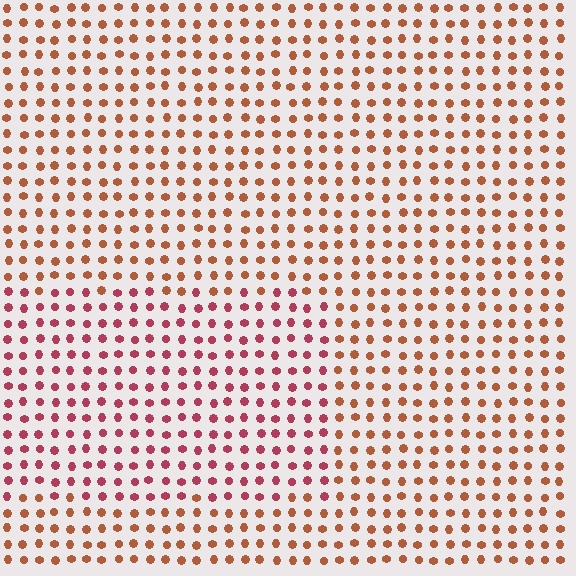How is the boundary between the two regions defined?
The boundary is defined purely by a slight shift in hue (about 34 degrees). Spacing, size, and orientation are identical on both sides.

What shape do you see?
I see a rectangle.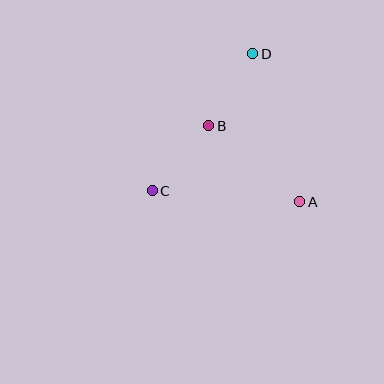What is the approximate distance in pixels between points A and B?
The distance between A and B is approximately 119 pixels.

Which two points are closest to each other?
Points B and D are closest to each other.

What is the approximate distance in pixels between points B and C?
The distance between B and C is approximately 86 pixels.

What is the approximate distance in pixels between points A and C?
The distance between A and C is approximately 148 pixels.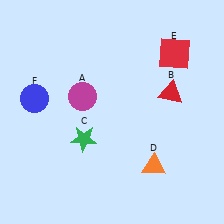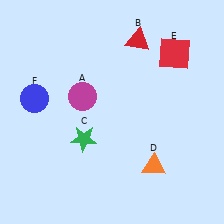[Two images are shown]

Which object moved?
The red triangle (B) moved up.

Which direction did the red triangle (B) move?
The red triangle (B) moved up.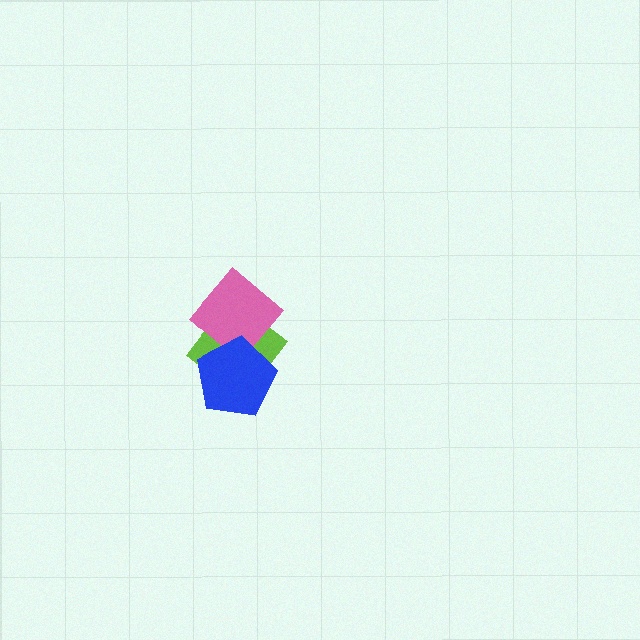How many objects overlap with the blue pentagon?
2 objects overlap with the blue pentagon.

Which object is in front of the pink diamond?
The blue pentagon is in front of the pink diamond.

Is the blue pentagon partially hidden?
No, no other shape covers it.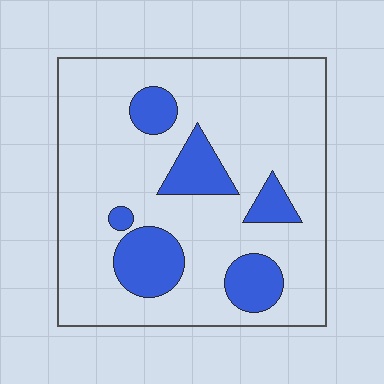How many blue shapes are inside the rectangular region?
6.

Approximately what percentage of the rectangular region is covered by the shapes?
Approximately 20%.